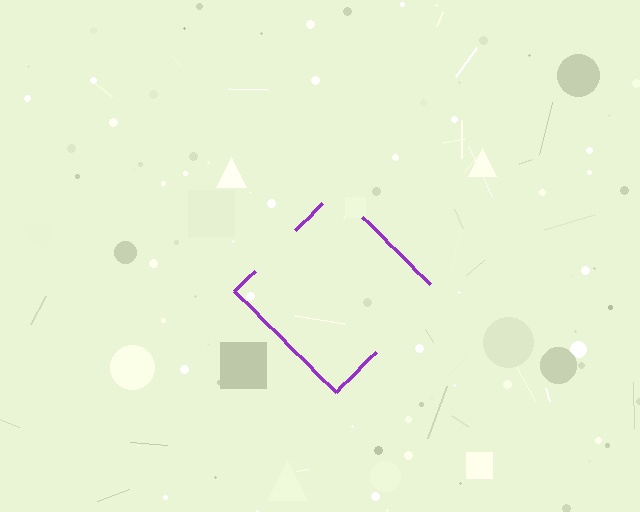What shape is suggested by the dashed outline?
The dashed outline suggests a diamond.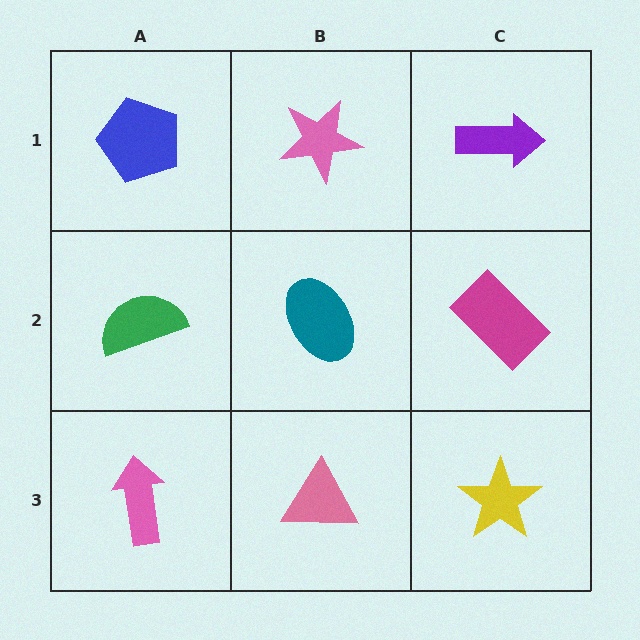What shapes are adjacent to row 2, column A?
A blue pentagon (row 1, column A), a pink arrow (row 3, column A), a teal ellipse (row 2, column B).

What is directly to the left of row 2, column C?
A teal ellipse.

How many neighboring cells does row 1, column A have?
2.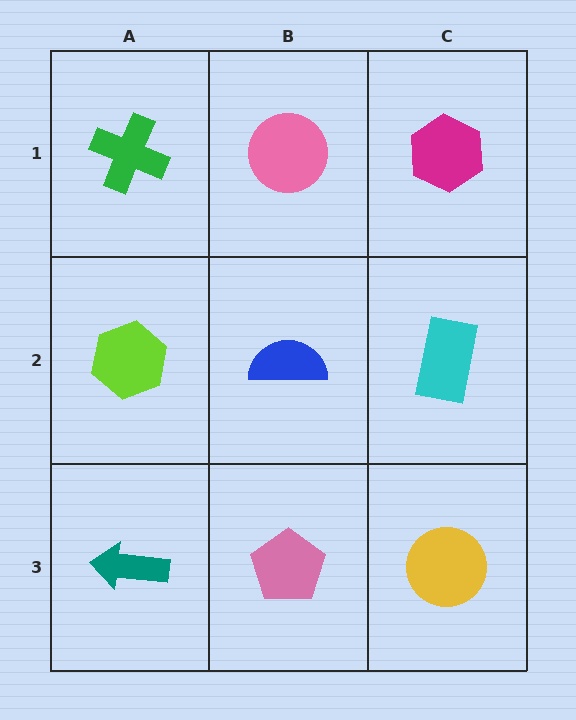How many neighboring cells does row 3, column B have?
3.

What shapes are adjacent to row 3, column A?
A lime hexagon (row 2, column A), a pink pentagon (row 3, column B).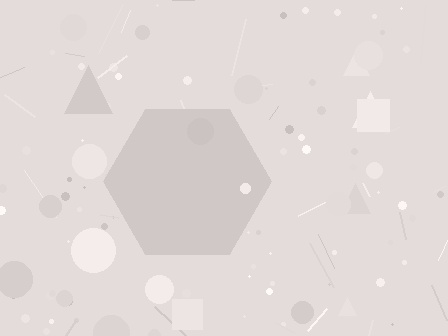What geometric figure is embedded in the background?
A hexagon is embedded in the background.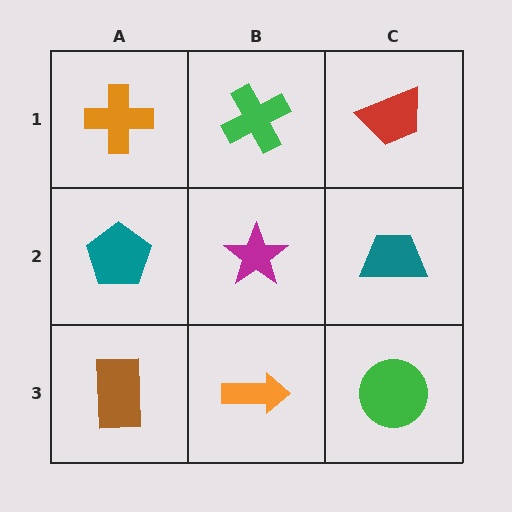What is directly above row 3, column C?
A teal trapezoid.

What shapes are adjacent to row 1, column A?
A teal pentagon (row 2, column A), a green cross (row 1, column B).